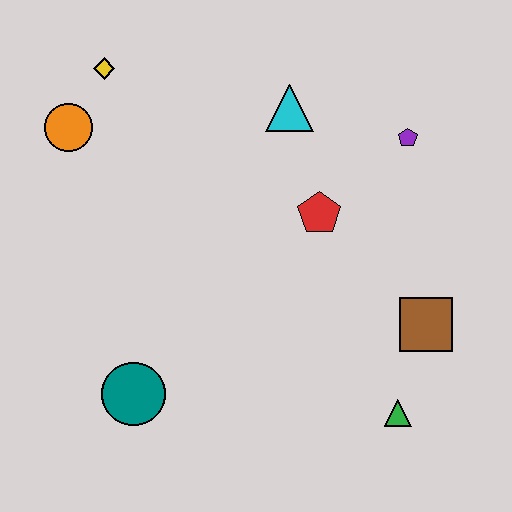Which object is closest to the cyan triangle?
The red pentagon is closest to the cyan triangle.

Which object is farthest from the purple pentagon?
The teal circle is farthest from the purple pentagon.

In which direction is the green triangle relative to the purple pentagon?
The green triangle is below the purple pentagon.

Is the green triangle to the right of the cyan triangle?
Yes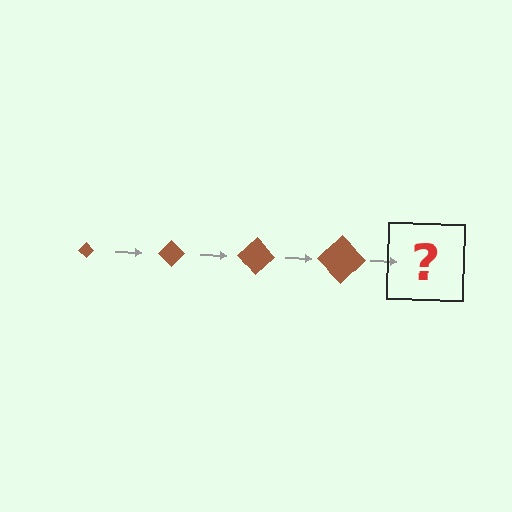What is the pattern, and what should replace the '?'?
The pattern is that the diamond gets progressively larger each step. The '?' should be a brown diamond, larger than the previous one.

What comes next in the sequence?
The next element should be a brown diamond, larger than the previous one.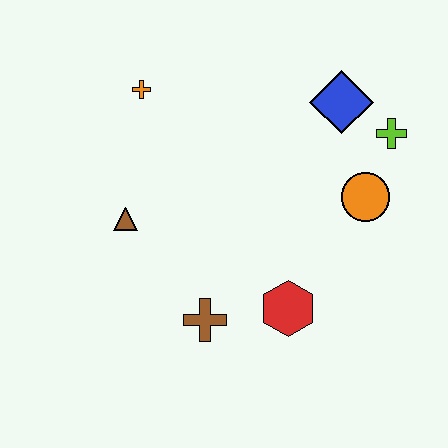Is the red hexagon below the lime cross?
Yes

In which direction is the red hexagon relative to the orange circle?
The red hexagon is below the orange circle.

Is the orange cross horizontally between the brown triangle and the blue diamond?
Yes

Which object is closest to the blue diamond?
The lime cross is closest to the blue diamond.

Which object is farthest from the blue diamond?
The brown cross is farthest from the blue diamond.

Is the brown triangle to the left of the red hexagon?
Yes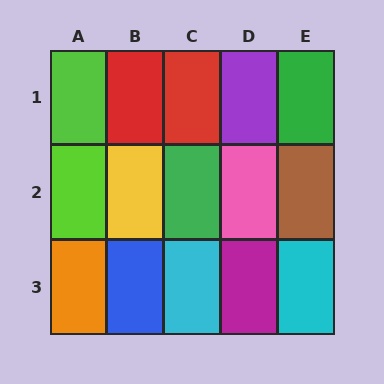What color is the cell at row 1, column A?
Lime.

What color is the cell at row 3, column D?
Magenta.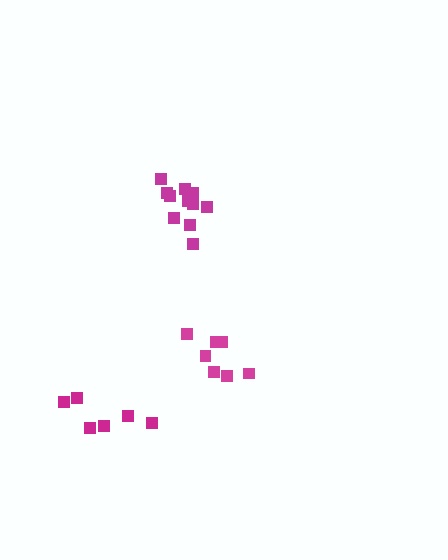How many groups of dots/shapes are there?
There are 3 groups.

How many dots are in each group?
Group 1: 7 dots, Group 2: 12 dots, Group 3: 6 dots (25 total).